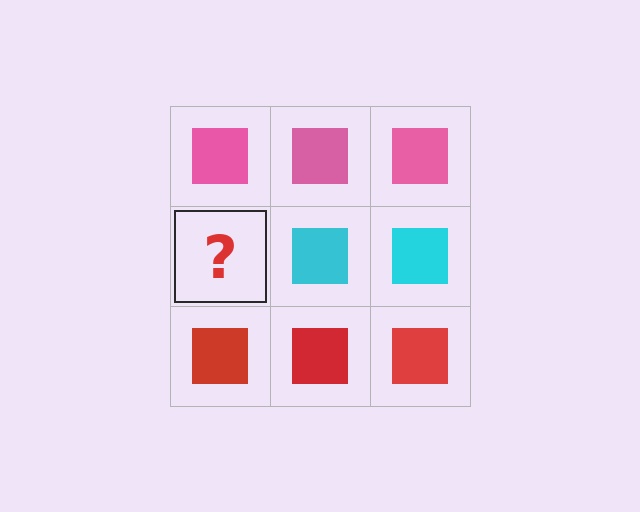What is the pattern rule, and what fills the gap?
The rule is that each row has a consistent color. The gap should be filled with a cyan square.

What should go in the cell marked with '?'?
The missing cell should contain a cyan square.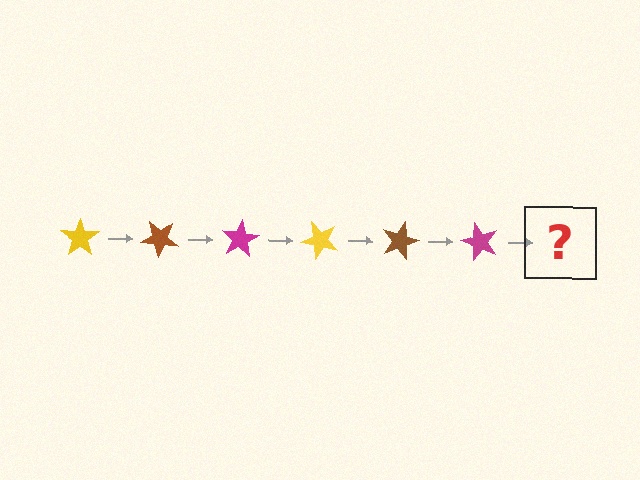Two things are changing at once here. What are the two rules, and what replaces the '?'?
The two rules are that it rotates 40 degrees each step and the color cycles through yellow, brown, and magenta. The '?' should be a yellow star, rotated 240 degrees from the start.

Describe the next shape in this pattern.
It should be a yellow star, rotated 240 degrees from the start.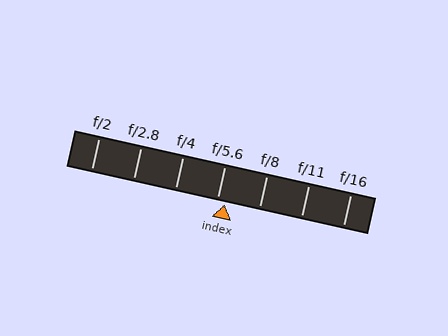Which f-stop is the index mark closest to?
The index mark is closest to f/5.6.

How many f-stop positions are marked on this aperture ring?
There are 7 f-stop positions marked.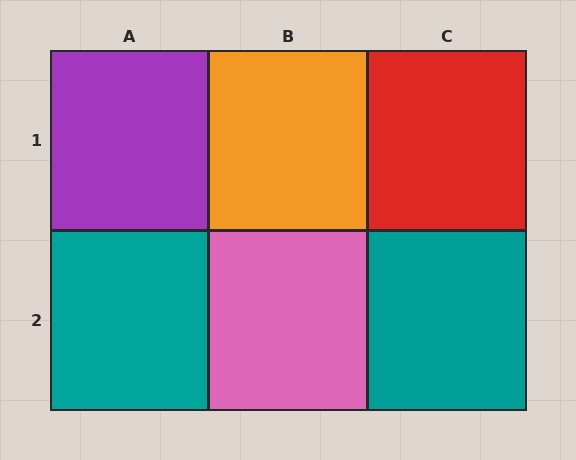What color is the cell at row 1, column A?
Purple.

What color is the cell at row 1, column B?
Orange.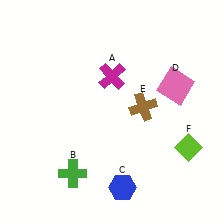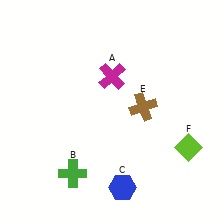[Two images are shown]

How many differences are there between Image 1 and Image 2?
There is 1 difference between the two images.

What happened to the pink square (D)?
The pink square (D) was removed in Image 2. It was in the top-right area of Image 1.